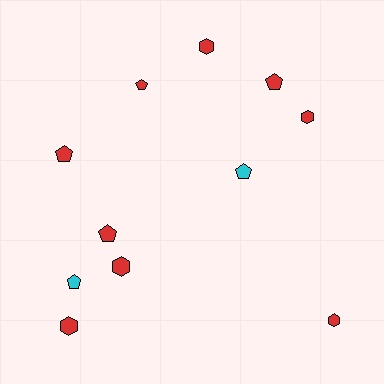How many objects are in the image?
There are 11 objects.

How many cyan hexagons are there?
There are no cyan hexagons.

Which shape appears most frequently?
Pentagon, with 6 objects.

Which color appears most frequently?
Red, with 9 objects.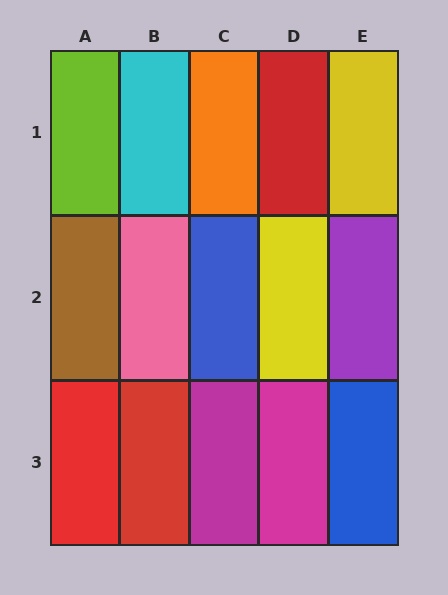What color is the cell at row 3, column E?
Blue.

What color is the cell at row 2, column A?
Brown.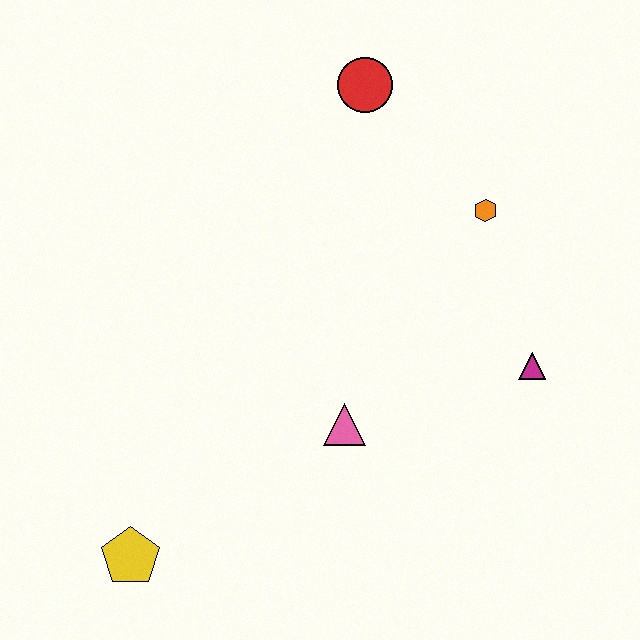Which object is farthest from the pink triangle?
The red circle is farthest from the pink triangle.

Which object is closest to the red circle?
The orange hexagon is closest to the red circle.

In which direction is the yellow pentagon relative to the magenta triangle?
The yellow pentagon is to the left of the magenta triangle.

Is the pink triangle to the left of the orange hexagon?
Yes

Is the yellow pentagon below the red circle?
Yes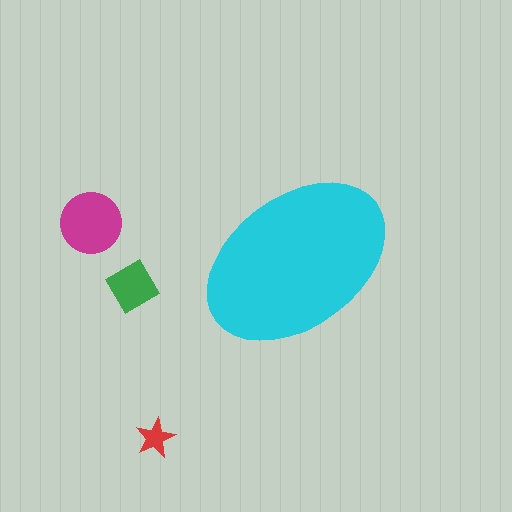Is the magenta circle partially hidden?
No, the magenta circle is fully visible.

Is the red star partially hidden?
No, the red star is fully visible.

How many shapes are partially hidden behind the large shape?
0 shapes are partially hidden.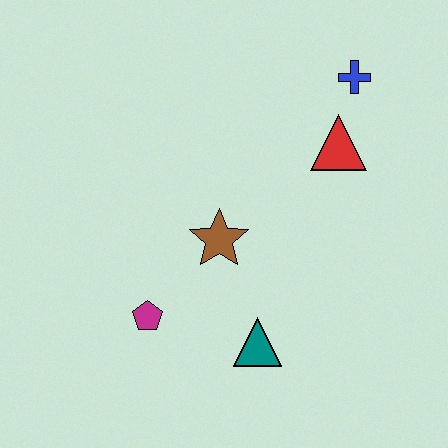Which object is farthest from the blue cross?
The magenta pentagon is farthest from the blue cross.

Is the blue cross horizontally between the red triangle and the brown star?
No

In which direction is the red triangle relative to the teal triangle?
The red triangle is above the teal triangle.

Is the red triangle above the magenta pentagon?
Yes